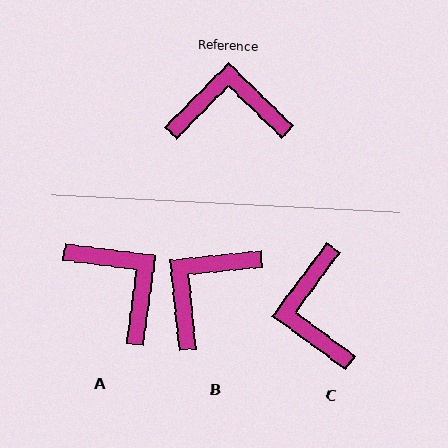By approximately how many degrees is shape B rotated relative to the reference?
Approximately 50 degrees counter-clockwise.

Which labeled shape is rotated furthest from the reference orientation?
C, about 98 degrees away.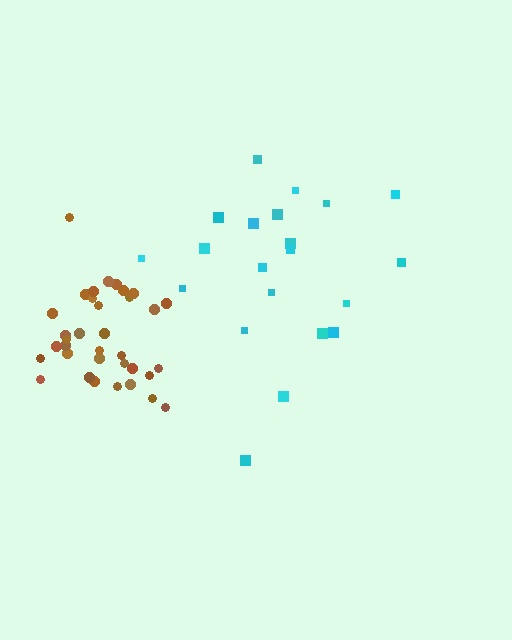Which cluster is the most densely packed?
Brown.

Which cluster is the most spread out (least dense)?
Cyan.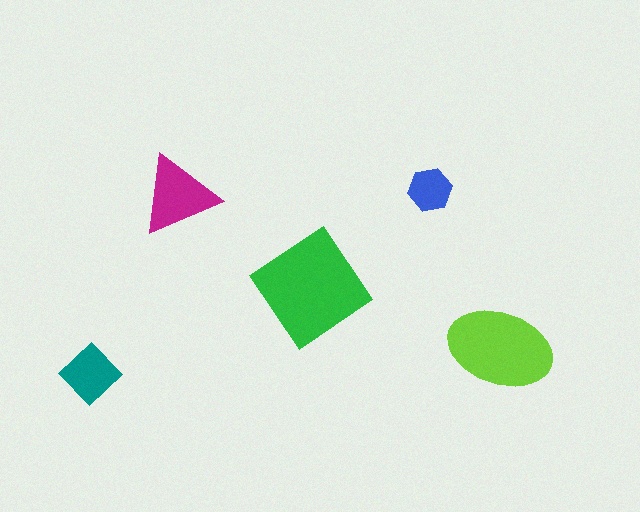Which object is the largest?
The green diamond.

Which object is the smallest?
The blue hexagon.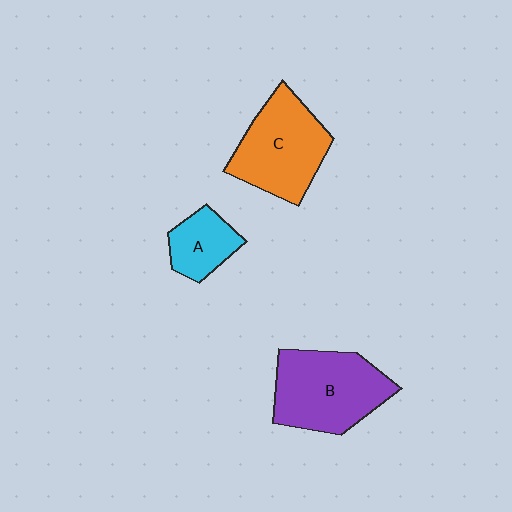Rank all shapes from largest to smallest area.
From largest to smallest: B (purple), C (orange), A (cyan).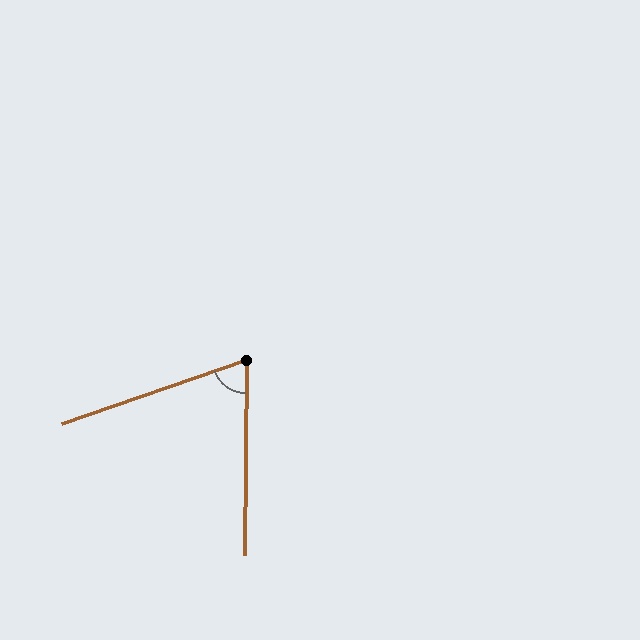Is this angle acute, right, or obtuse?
It is acute.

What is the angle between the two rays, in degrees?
Approximately 70 degrees.